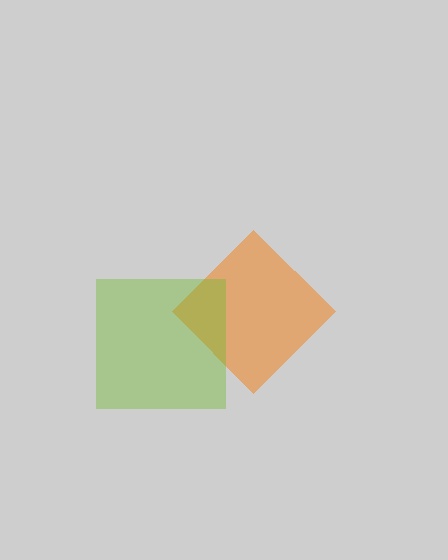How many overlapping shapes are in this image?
There are 2 overlapping shapes in the image.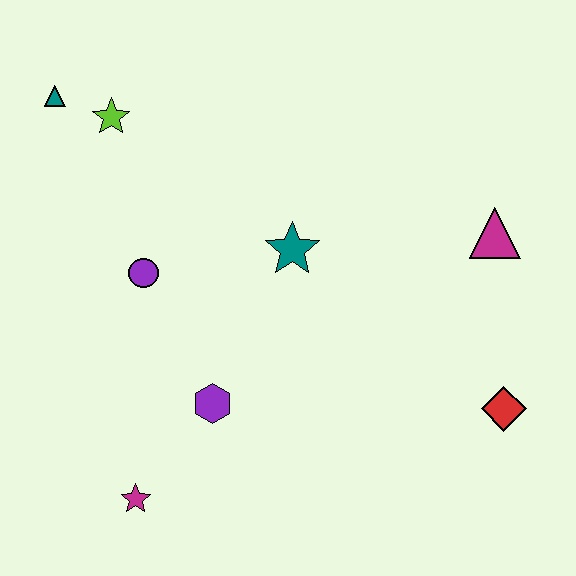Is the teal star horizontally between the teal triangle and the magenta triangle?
Yes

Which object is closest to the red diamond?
The magenta triangle is closest to the red diamond.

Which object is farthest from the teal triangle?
The red diamond is farthest from the teal triangle.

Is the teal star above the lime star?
No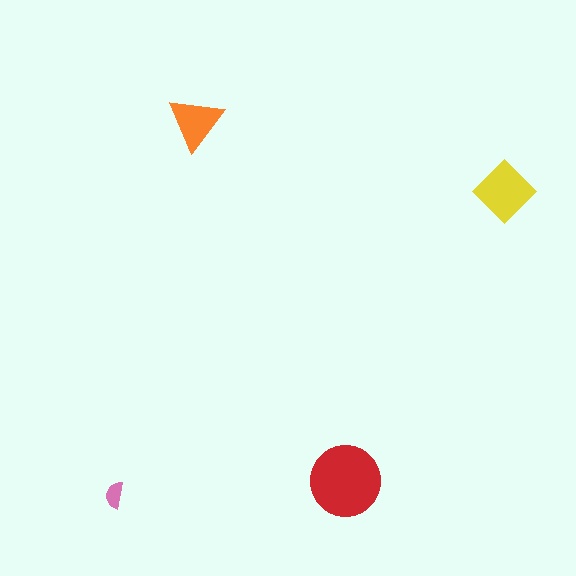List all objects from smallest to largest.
The pink semicircle, the orange triangle, the yellow diamond, the red circle.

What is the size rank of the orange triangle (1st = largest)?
3rd.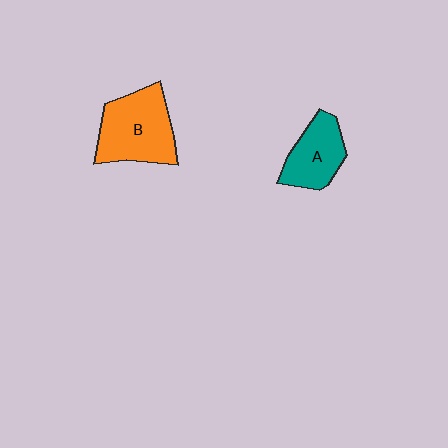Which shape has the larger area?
Shape B (orange).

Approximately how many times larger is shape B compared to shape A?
Approximately 1.5 times.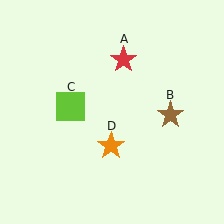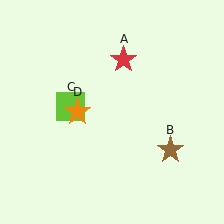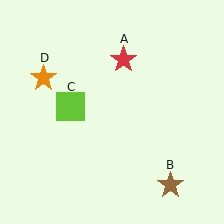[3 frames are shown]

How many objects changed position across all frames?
2 objects changed position: brown star (object B), orange star (object D).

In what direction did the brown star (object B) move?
The brown star (object B) moved down.